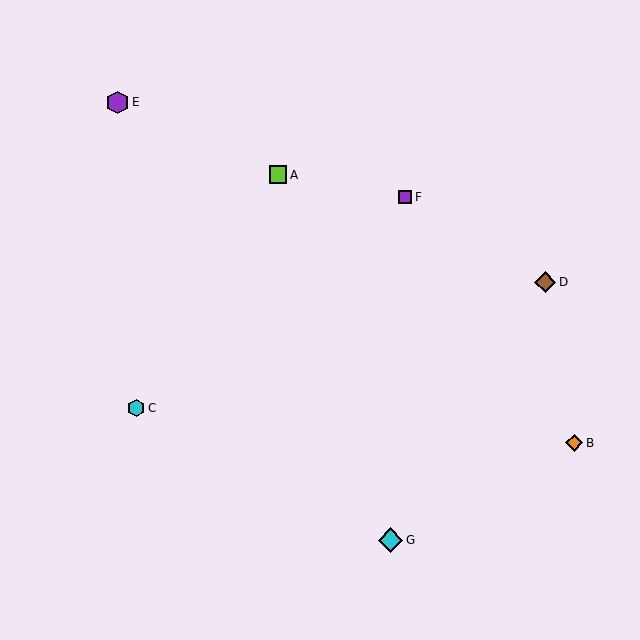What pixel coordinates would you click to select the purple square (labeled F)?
Click at (405, 197) to select the purple square F.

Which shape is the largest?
The cyan diamond (labeled G) is the largest.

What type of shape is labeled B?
Shape B is an orange diamond.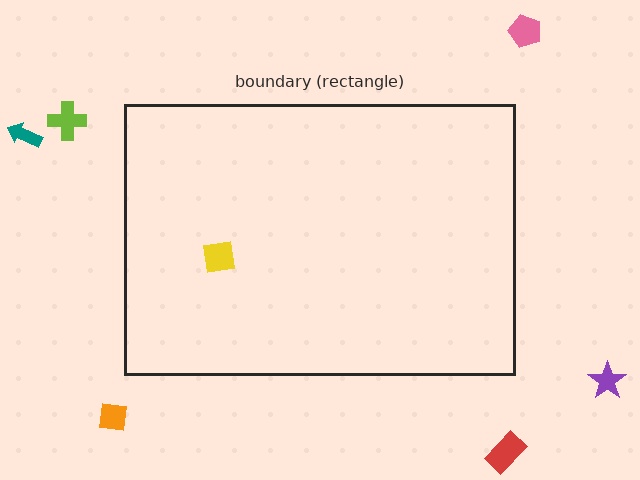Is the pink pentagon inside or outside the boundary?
Outside.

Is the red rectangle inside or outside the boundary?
Outside.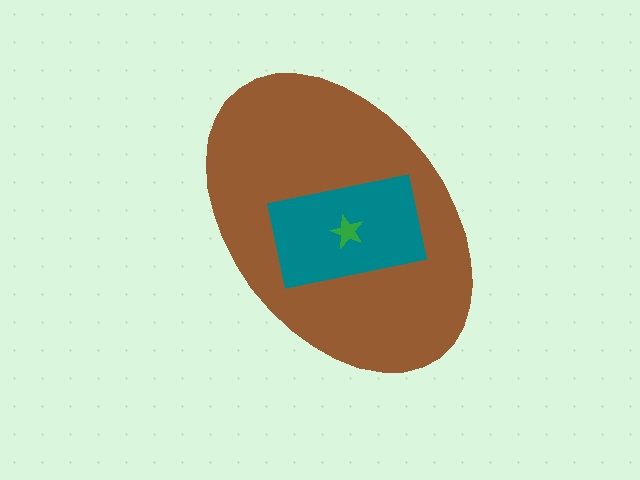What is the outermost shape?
The brown ellipse.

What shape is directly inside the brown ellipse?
The teal rectangle.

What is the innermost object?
The green star.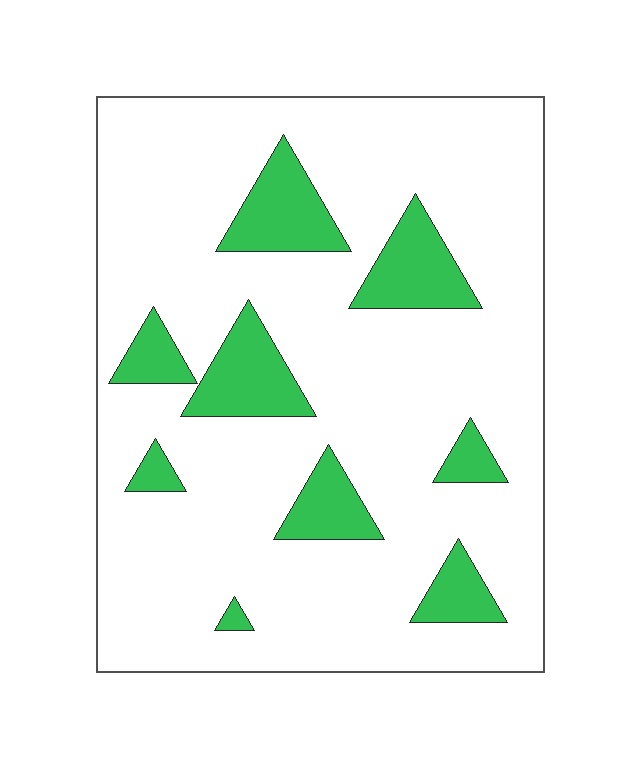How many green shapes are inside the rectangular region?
9.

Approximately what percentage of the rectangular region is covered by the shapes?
Approximately 15%.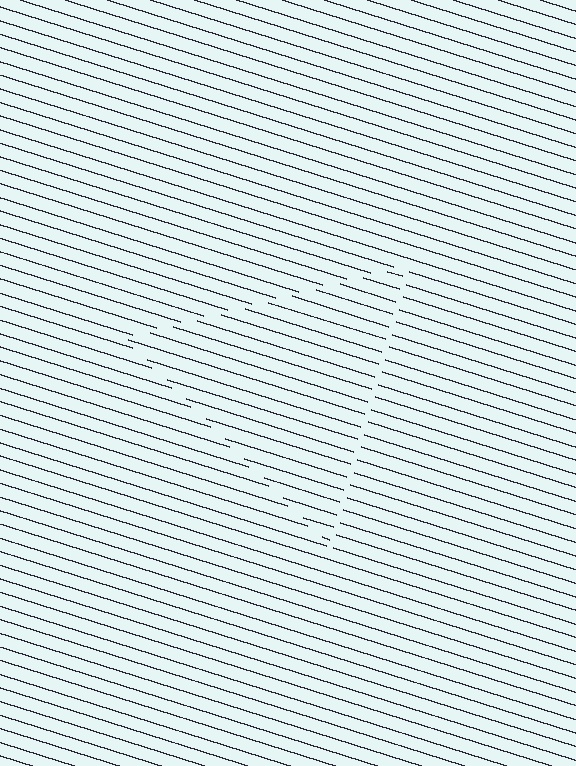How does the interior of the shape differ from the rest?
The interior of the shape contains the same grating, shifted by half a period — the contour is defined by the phase discontinuity where line-ends from the inner and outer gratings abut.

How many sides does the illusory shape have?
3 sides — the line-ends trace a triangle.